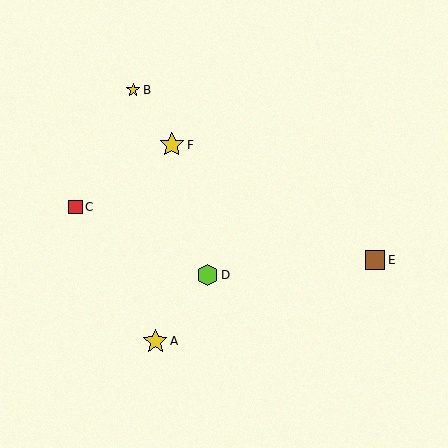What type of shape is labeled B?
Shape B is a yellow star.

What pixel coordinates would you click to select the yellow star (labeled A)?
Click at (155, 341) to select the yellow star A.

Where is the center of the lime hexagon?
The center of the lime hexagon is at (207, 275).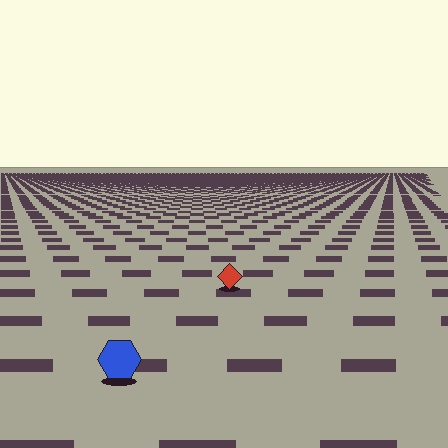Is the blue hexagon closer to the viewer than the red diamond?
Yes. The blue hexagon is closer — you can tell from the texture gradient: the ground texture is coarser near it.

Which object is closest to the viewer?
The blue hexagon is closest. The texture marks near it are larger and more spread out.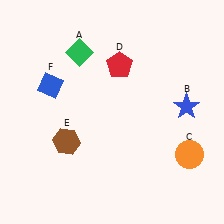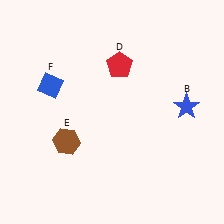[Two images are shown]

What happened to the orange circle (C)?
The orange circle (C) was removed in Image 2. It was in the bottom-right area of Image 1.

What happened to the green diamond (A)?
The green diamond (A) was removed in Image 2. It was in the top-left area of Image 1.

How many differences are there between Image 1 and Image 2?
There are 2 differences between the two images.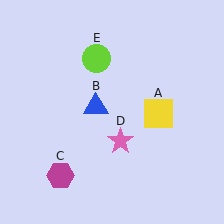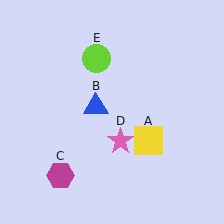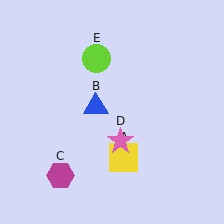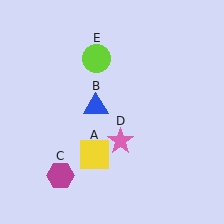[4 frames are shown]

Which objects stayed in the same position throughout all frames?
Blue triangle (object B) and magenta hexagon (object C) and pink star (object D) and lime circle (object E) remained stationary.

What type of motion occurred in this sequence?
The yellow square (object A) rotated clockwise around the center of the scene.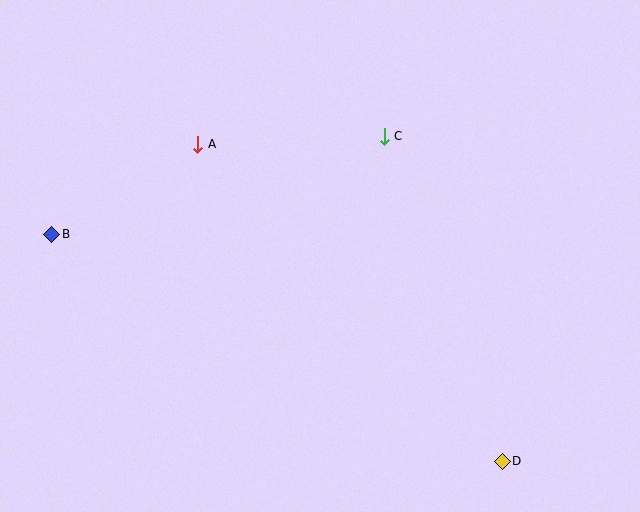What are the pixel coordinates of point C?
Point C is at (384, 136).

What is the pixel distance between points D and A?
The distance between D and A is 440 pixels.